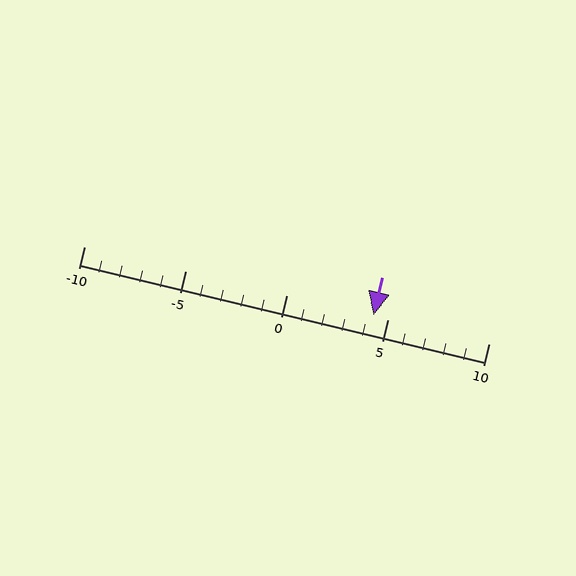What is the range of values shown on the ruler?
The ruler shows values from -10 to 10.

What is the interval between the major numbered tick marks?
The major tick marks are spaced 5 units apart.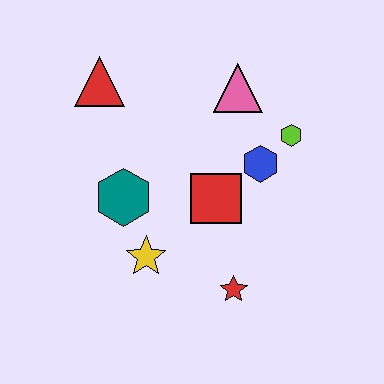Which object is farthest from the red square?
The red triangle is farthest from the red square.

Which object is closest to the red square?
The blue hexagon is closest to the red square.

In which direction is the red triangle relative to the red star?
The red triangle is above the red star.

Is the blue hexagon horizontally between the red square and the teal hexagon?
No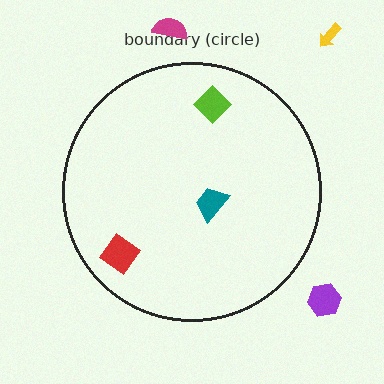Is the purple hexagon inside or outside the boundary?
Outside.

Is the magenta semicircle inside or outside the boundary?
Outside.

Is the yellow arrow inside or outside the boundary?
Outside.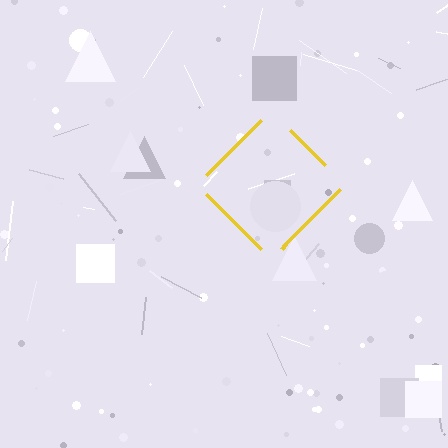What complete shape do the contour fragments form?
The contour fragments form a diamond.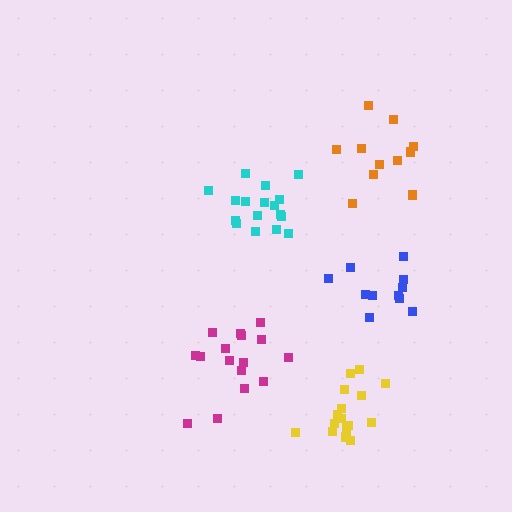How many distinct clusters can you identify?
There are 5 distinct clusters.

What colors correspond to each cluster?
The clusters are colored: blue, magenta, cyan, yellow, orange.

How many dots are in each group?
Group 1: 11 dots, Group 2: 16 dots, Group 3: 17 dots, Group 4: 17 dots, Group 5: 11 dots (72 total).